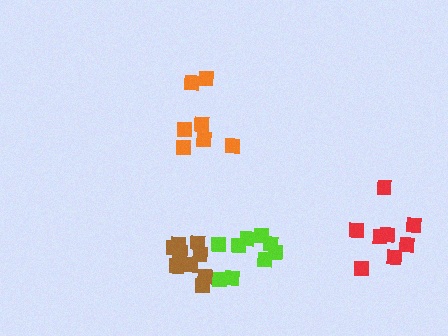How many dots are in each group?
Group 1: 8 dots, Group 2: 7 dots, Group 3: 10 dots, Group 4: 9 dots (34 total).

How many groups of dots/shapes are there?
There are 4 groups.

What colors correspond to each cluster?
The clusters are colored: red, orange, brown, lime.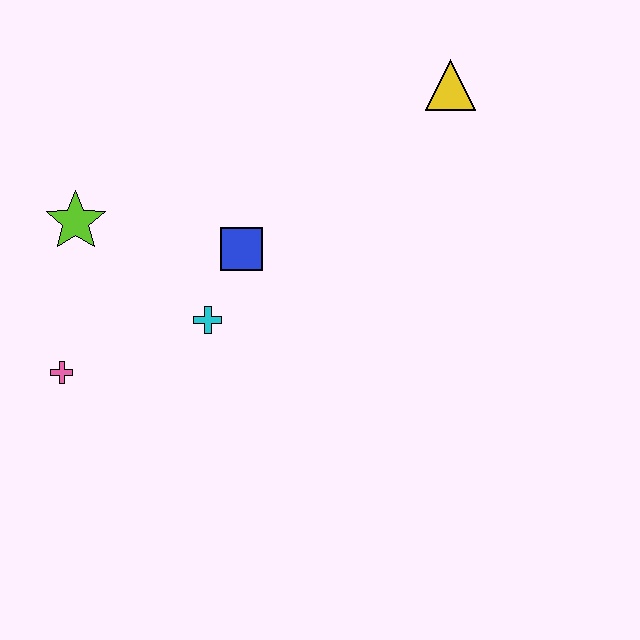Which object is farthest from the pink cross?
The yellow triangle is farthest from the pink cross.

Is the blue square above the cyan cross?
Yes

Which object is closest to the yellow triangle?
The blue square is closest to the yellow triangle.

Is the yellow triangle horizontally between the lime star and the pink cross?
No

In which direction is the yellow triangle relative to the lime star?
The yellow triangle is to the right of the lime star.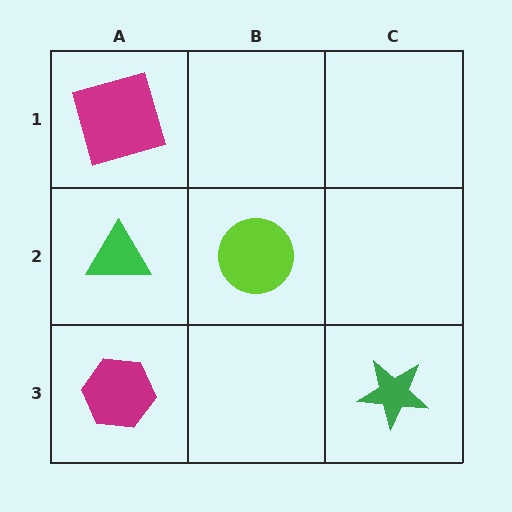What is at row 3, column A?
A magenta hexagon.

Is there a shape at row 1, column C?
No, that cell is empty.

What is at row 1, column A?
A magenta square.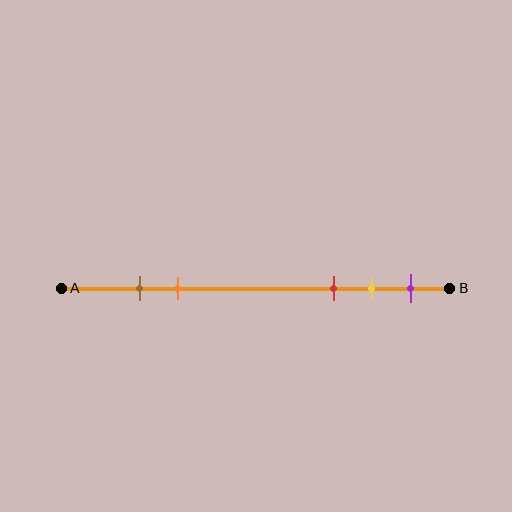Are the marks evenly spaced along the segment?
No, the marks are not evenly spaced.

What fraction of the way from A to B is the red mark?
The red mark is approximately 70% (0.7) of the way from A to B.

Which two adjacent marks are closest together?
The brown and orange marks are the closest adjacent pair.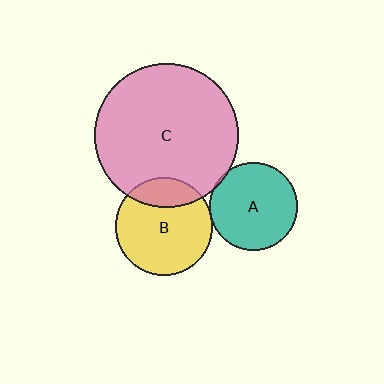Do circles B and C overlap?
Yes.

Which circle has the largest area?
Circle C (pink).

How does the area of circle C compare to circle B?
Approximately 2.2 times.